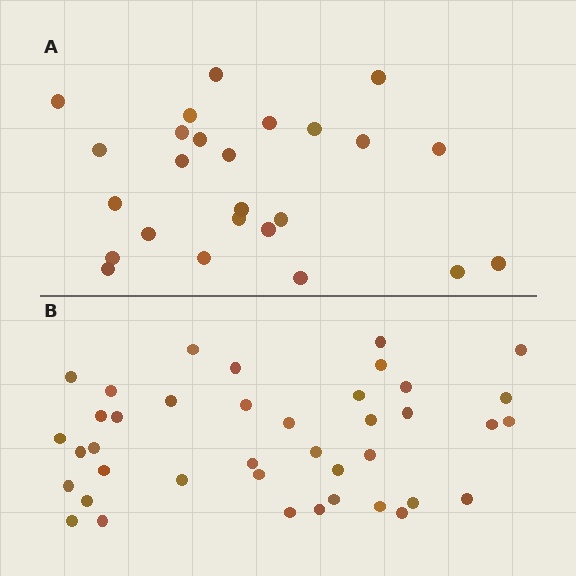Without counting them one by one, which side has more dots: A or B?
Region B (the bottom region) has more dots.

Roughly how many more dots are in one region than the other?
Region B has approximately 15 more dots than region A.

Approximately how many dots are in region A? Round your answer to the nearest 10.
About 20 dots. (The exact count is 25, which rounds to 20.)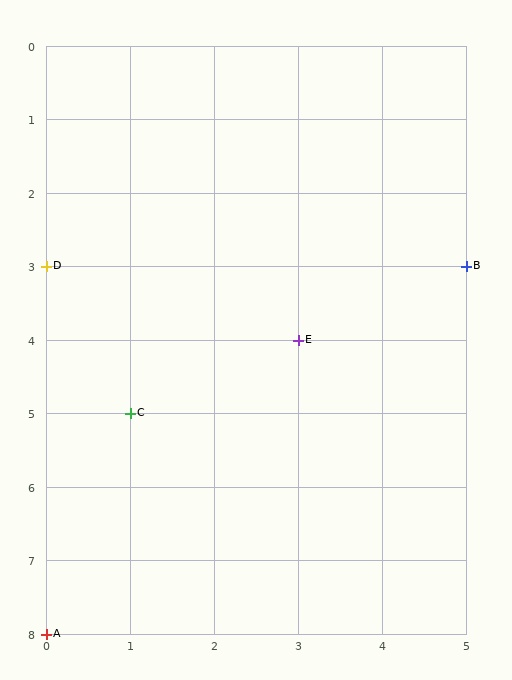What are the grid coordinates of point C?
Point C is at grid coordinates (1, 5).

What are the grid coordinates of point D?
Point D is at grid coordinates (0, 3).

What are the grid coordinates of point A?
Point A is at grid coordinates (0, 8).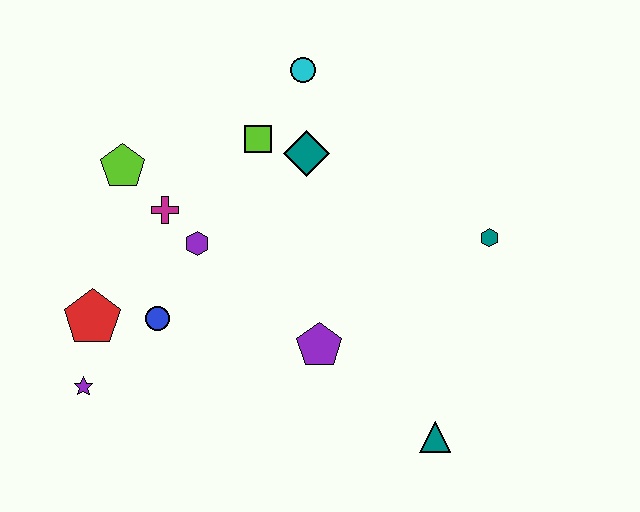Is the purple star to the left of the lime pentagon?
Yes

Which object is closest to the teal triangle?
The purple pentagon is closest to the teal triangle.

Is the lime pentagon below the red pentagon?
No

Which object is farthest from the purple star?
The teal hexagon is farthest from the purple star.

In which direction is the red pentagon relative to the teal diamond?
The red pentagon is to the left of the teal diamond.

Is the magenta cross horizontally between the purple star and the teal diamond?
Yes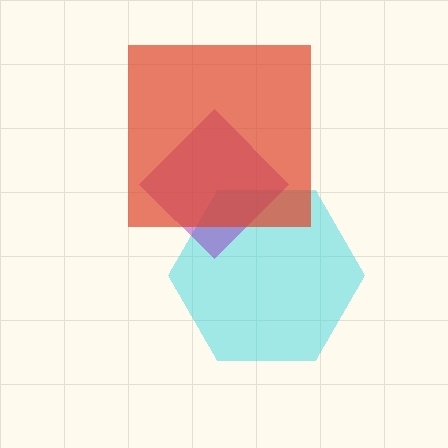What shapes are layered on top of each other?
The layered shapes are: a cyan hexagon, a purple diamond, a red square.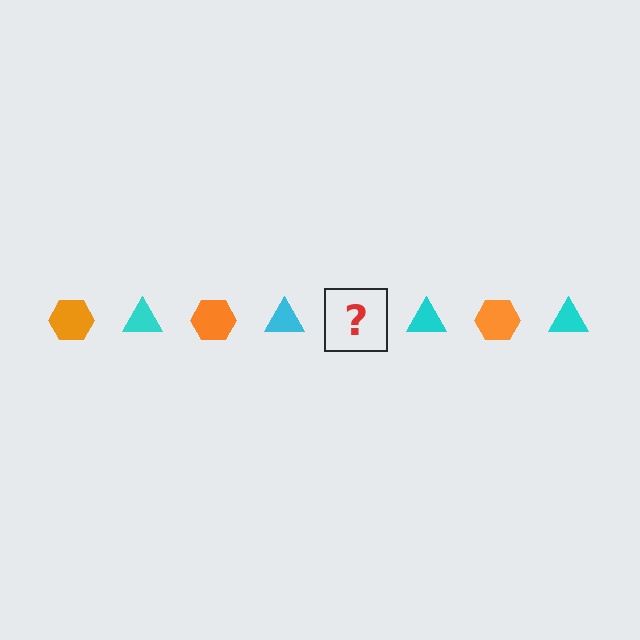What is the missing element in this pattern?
The missing element is an orange hexagon.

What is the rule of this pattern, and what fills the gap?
The rule is that the pattern alternates between orange hexagon and cyan triangle. The gap should be filled with an orange hexagon.